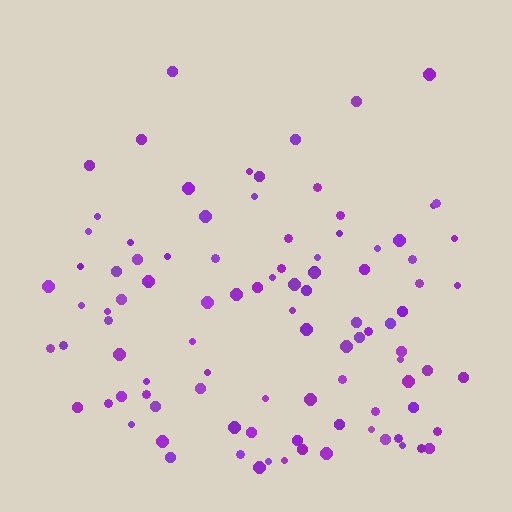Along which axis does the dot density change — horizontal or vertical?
Vertical.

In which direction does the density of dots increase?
From top to bottom, with the bottom side densest.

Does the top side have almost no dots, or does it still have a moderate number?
Still a moderate number, just noticeably fewer than the bottom.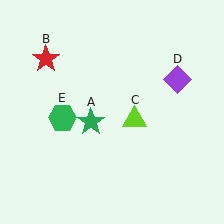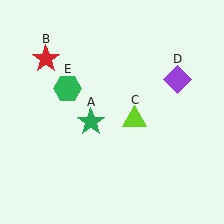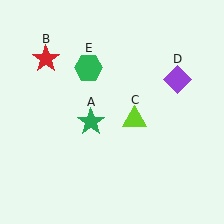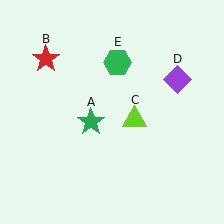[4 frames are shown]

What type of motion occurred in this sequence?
The green hexagon (object E) rotated clockwise around the center of the scene.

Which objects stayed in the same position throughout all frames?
Green star (object A) and red star (object B) and lime triangle (object C) and purple diamond (object D) remained stationary.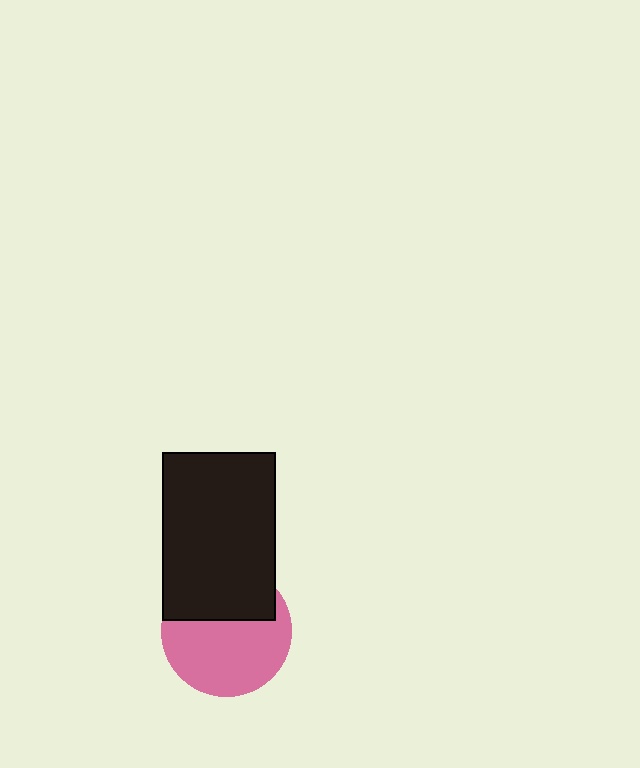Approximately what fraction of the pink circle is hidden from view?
Roughly 38% of the pink circle is hidden behind the black rectangle.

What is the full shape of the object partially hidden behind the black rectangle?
The partially hidden object is a pink circle.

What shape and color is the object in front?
The object in front is a black rectangle.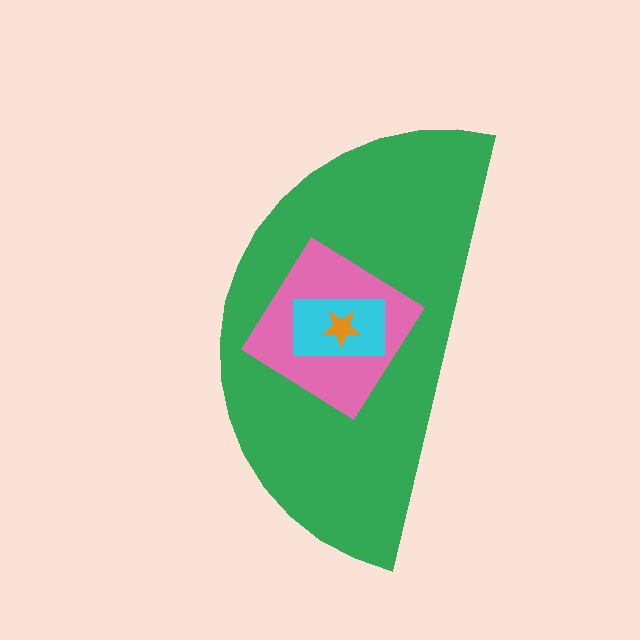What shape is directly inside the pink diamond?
The cyan rectangle.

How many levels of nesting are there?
4.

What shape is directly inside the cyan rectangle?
The orange star.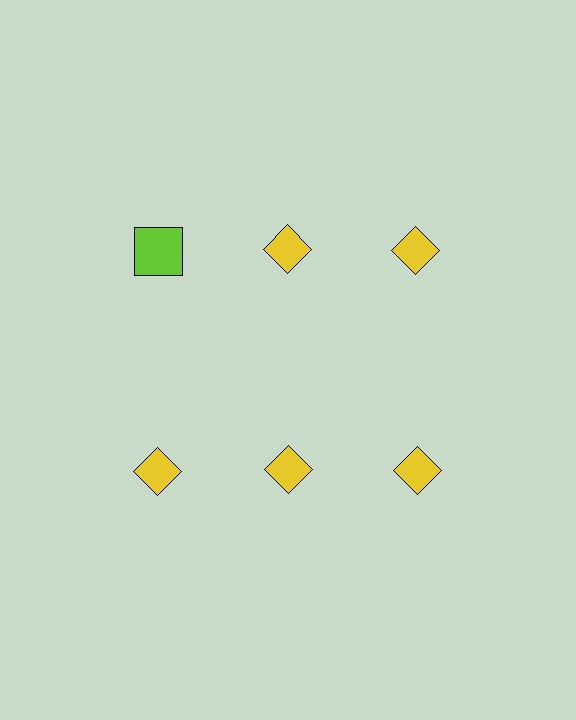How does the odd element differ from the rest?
It differs in both color (lime instead of yellow) and shape (square instead of diamond).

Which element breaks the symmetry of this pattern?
The lime square in the top row, leftmost column breaks the symmetry. All other shapes are yellow diamonds.